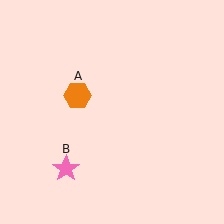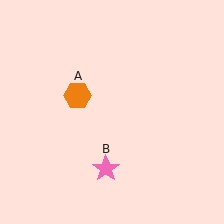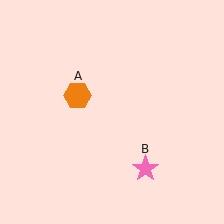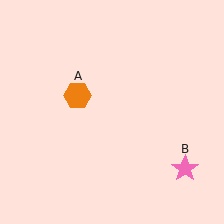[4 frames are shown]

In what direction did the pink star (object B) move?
The pink star (object B) moved right.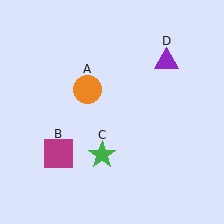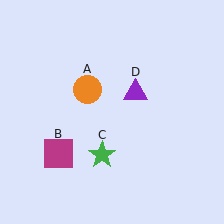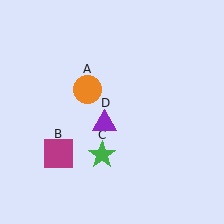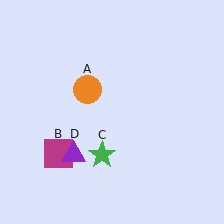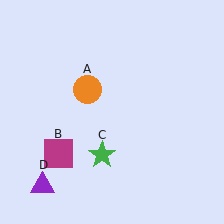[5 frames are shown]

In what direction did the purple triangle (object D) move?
The purple triangle (object D) moved down and to the left.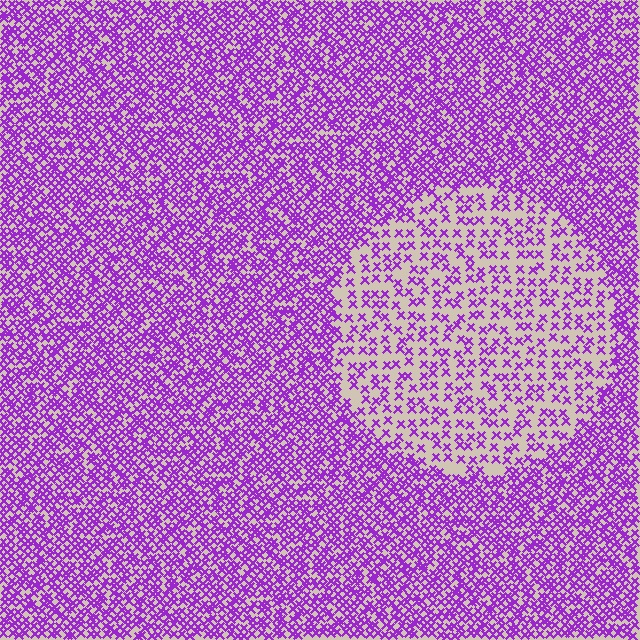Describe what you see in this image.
The image contains small purple elements arranged at two different densities. A circle-shaped region is visible where the elements are less densely packed than the surrounding area.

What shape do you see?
I see a circle.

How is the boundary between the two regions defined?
The boundary is defined by a change in element density (approximately 2.3x ratio). All elements are the same color, size, and shape.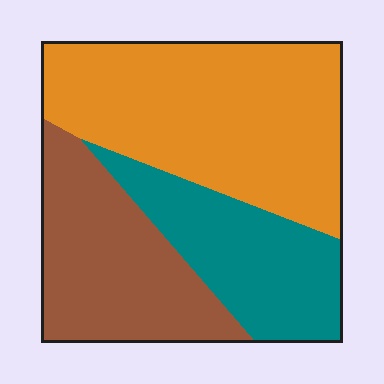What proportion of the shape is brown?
Brown covers about 30% of the shape.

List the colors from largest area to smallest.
From largest to smallest: orange, brown, teal.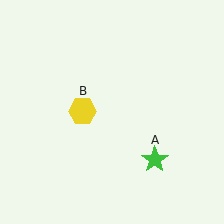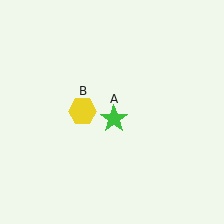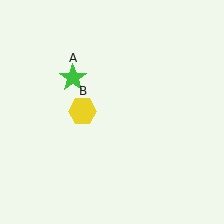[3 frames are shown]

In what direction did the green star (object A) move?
The green star (object A) moved up and to the left.